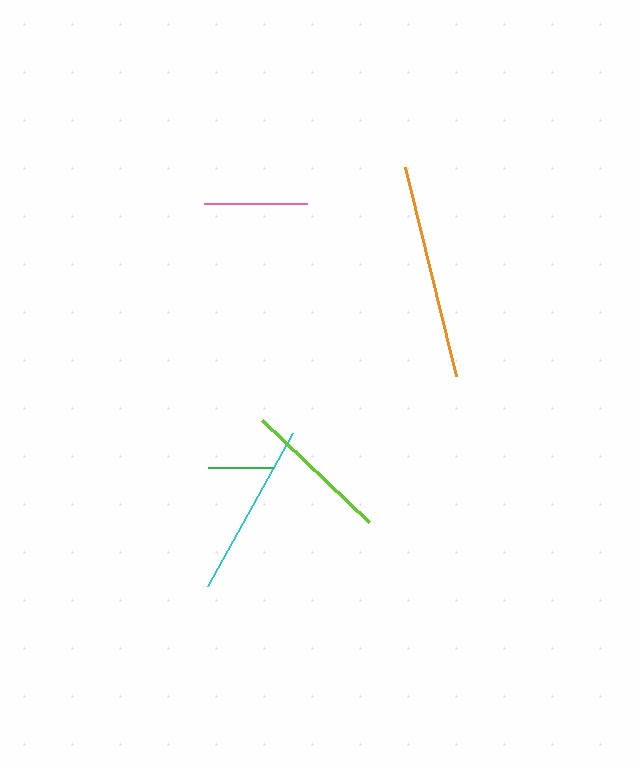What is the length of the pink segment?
The pink segment is approximately 103 pixels long.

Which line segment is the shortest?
The green line is the shortest at approximately 65 pixels.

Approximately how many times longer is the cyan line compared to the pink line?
The cyan line is approximately 1.7 times the length of the pink line.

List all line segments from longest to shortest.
From longest to shortest: orange, cyan, lime, pink, green.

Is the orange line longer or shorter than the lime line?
The orange line is longer than the lime line.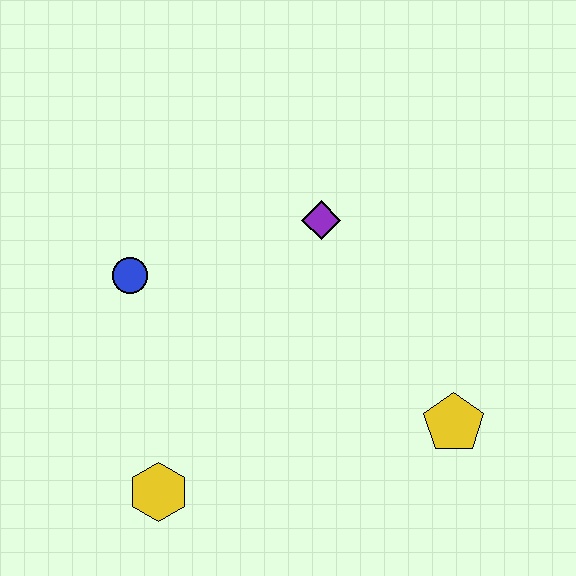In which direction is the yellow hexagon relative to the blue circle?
The yellow hexagon is below the blue circle.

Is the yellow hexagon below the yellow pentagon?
Yes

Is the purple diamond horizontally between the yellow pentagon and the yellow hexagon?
Yes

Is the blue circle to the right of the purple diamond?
No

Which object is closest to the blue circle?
The purple diamond is closest to the blue circle.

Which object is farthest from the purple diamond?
The yellow hexagon is farthest from the purple diamond.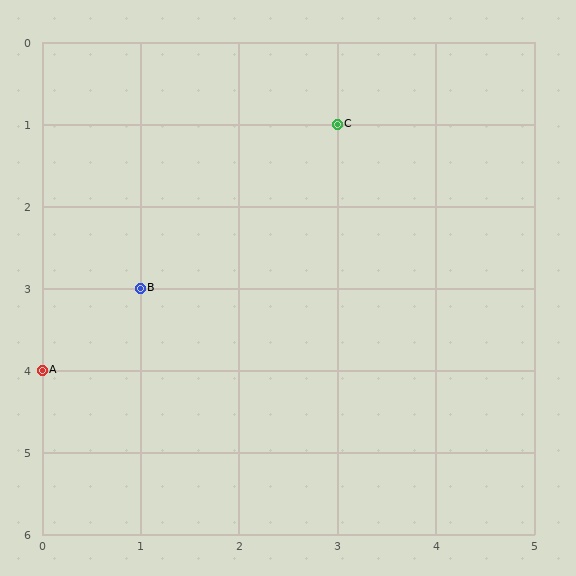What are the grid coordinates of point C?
Point C is at grid coordinates (3, 1).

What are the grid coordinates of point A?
Point A is at grid coordinates (0, 4).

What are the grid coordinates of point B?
Point B is at grid coordinates (1, 3).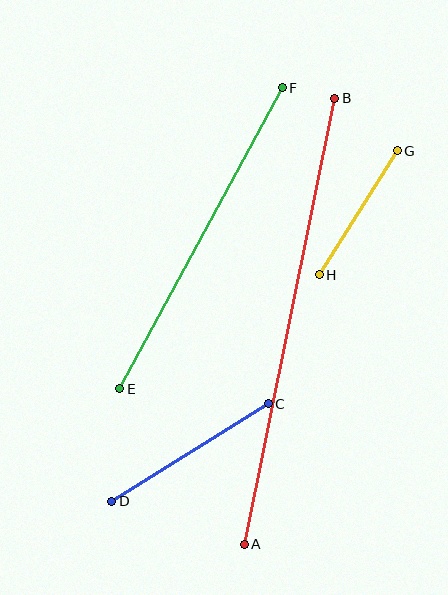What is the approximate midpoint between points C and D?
The midpoint is at approximately (190, 453) pixels.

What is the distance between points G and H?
The distance is approximately 147 pixels.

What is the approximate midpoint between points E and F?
The midpoint is at approximately (201, 238) pixels.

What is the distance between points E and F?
The distance is approximately 342 pixels.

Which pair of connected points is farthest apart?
Points A and B are farthest apart.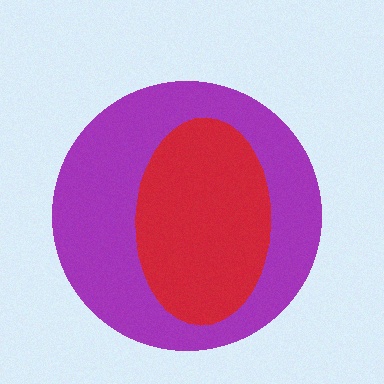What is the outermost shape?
The purple circle.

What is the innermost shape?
The red ellipse.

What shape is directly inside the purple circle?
The red ellipse.